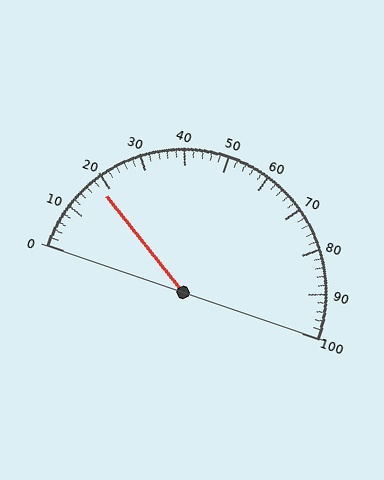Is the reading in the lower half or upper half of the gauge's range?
The reading is in the lower half of the range (0 to 100).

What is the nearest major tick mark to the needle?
The nearest major tick mark is 20.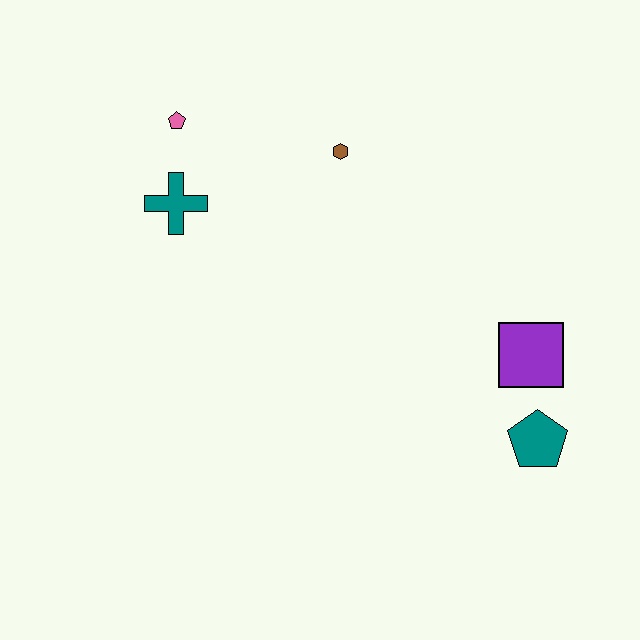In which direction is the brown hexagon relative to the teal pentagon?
The brown hexagon is above the teal pentagon.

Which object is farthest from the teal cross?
The teal pentagon is farthest from the teal cross.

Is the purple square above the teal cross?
No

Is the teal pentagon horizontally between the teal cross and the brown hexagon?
No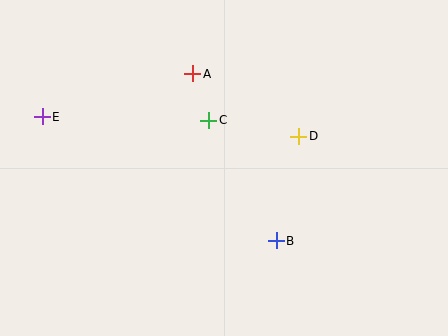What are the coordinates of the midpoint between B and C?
The midpoint between B and C is at (242, 180).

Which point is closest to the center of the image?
Point C at (209, 120) is closest to the center.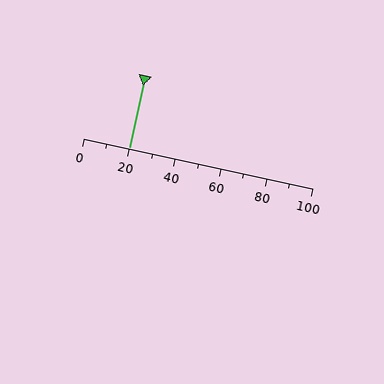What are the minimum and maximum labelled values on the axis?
The axis runs from 0 to 100.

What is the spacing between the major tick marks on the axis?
The major ticks are spaced 20 apart.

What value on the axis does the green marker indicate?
The marker indicates approximately 20.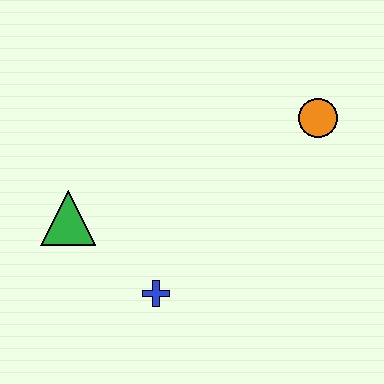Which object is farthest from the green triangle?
The orange circle is farthest from the green triangle.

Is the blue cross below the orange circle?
Yes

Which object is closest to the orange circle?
The blue cross is closest to the orange circle.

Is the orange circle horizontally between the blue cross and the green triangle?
No